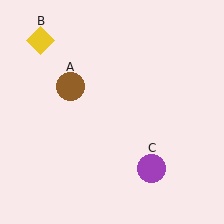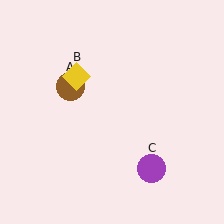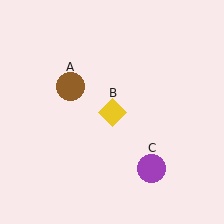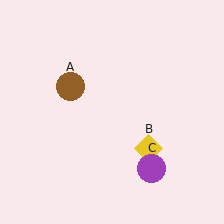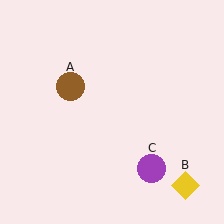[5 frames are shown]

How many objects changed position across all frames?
1 object changed position: yellow diamond (object B).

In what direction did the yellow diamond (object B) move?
The yellow diamond (object B) moved down and to the right.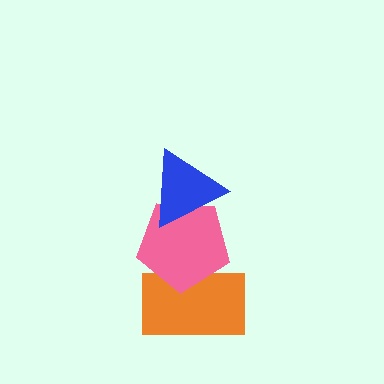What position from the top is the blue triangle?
The blue triangle is 1st from the top.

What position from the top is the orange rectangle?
The orange rectangle is 3rd from the top.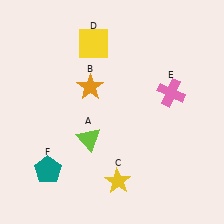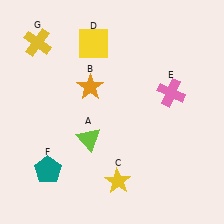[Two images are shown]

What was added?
A yellow cross (G) was added in Image 2.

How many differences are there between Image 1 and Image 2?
There is 1 difference between the two images.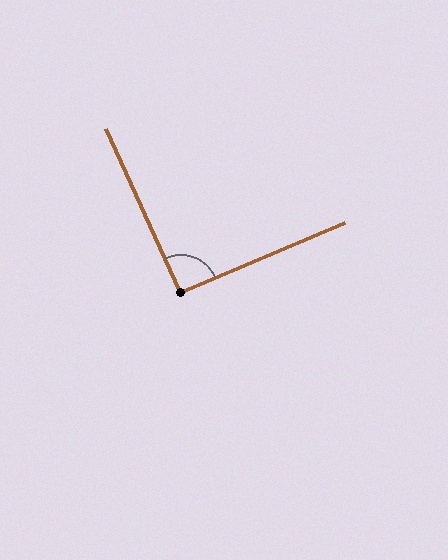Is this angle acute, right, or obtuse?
It is approximately a right angle.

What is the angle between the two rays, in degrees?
Approximately 92 degrees.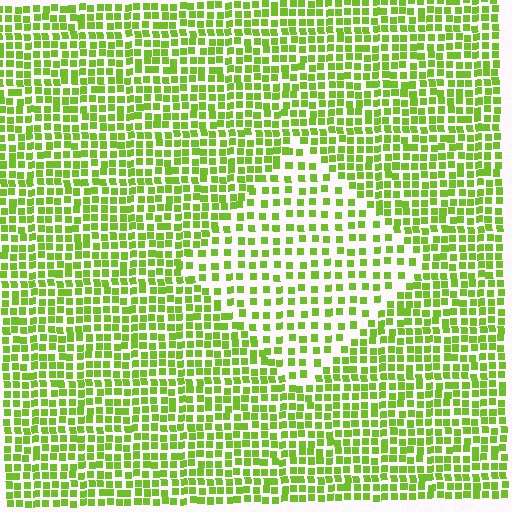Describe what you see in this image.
The image contains small lime elements arranged at two different densities. A diamond-shaped region is visible where the elements are less densely packed than the surrounding area.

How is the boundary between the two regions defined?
The boundary is defined by a change in element density (approximately 1.8x ratio). All elements are the same color, size, and shape.